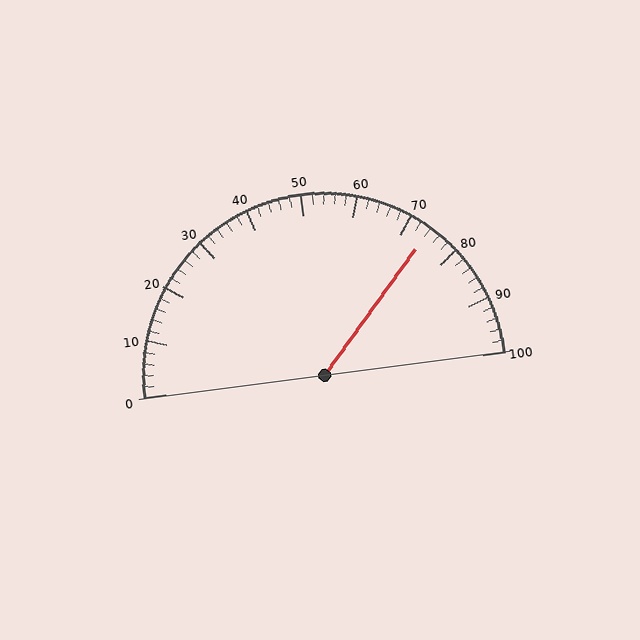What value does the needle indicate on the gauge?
The needle indicates approximately 74.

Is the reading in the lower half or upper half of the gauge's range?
The reading is in the upper half of the range (0 to 100).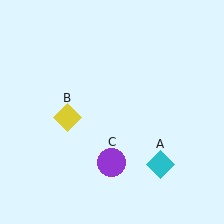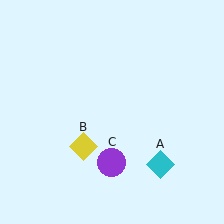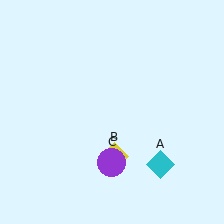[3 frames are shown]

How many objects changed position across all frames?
1 object changed position: yellow diamond (object B).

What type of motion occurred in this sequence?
The yellow diamond (object B) rotated counterclockwise around the center of the scene.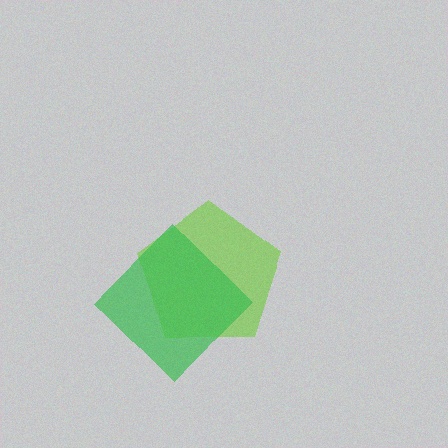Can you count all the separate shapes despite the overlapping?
Yes, there are 2 separate shapes.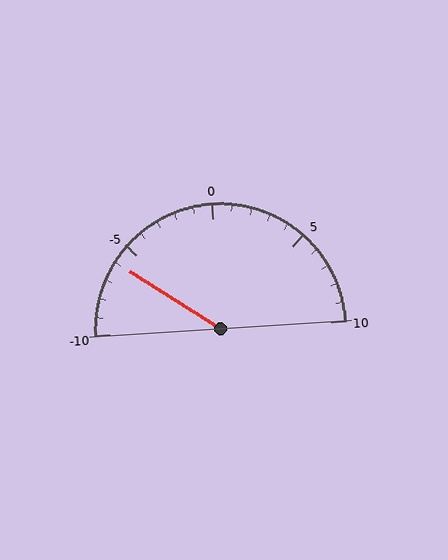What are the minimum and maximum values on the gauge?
The gauge ranges from -10 to 10.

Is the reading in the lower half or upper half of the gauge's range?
The reading is in the lower half of the range (-10 to 10).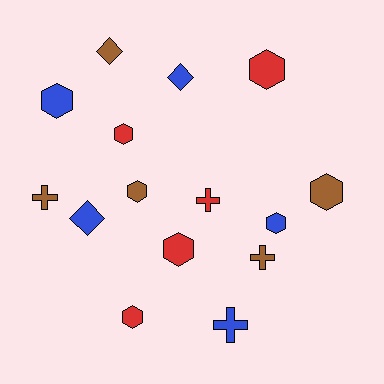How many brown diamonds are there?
There is 1 brown diamond.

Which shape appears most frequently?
Hexagon, with 8 objects.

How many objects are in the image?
There are 15 objects.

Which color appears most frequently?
Red, with 5 objects.